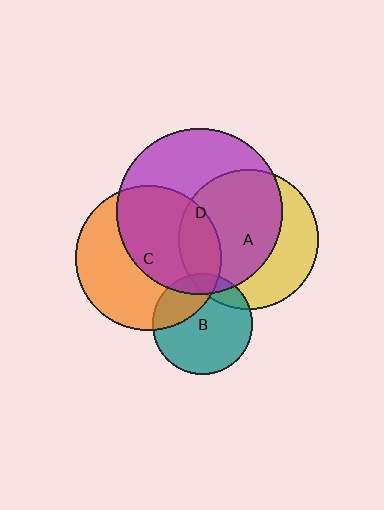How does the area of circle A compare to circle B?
Approximately 1.9 times.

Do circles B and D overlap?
Yes.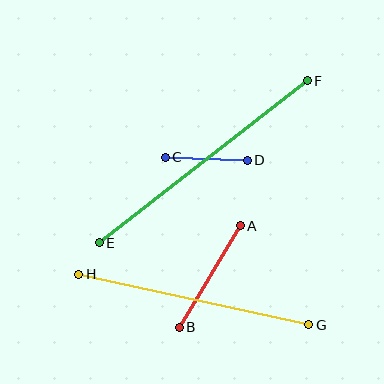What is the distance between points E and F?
The distance is approximately 263 pixels.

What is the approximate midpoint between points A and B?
The midpoint is at approximately (210, 276) pixels.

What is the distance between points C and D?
The distance is approximately 82 pixels.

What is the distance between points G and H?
The distance is approximately 235 pixels.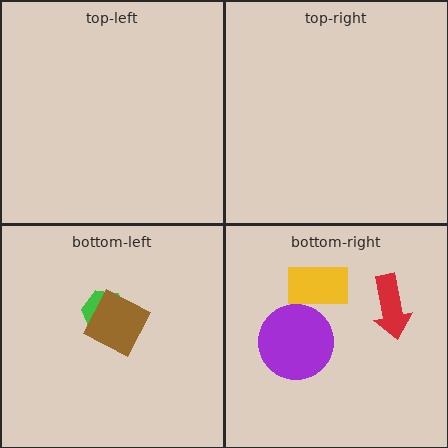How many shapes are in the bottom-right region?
3.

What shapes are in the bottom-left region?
The green hexagon, the brown diamond.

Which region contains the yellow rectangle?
The bottom-right region.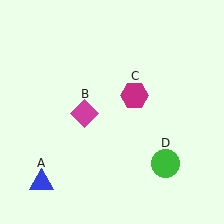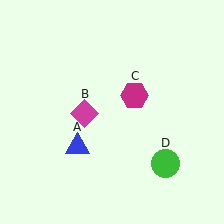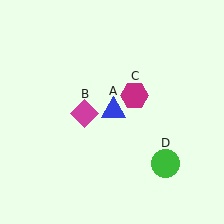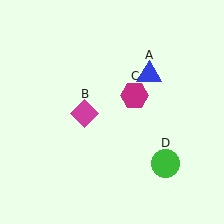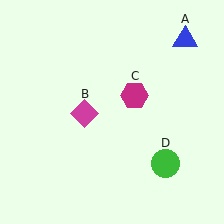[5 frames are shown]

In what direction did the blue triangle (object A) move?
The blue triangle (object A) moved up and to the right.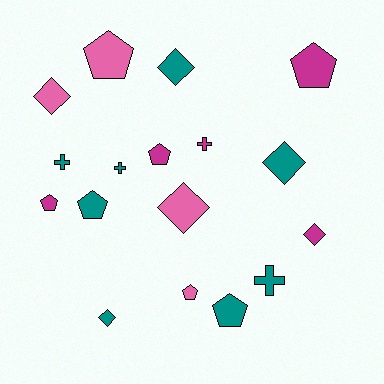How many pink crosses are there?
There are no pink crosses.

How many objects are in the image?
There are 17 objects.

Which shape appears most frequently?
Pentagon, with 7 objects.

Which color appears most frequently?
Teal, with 8 objects.